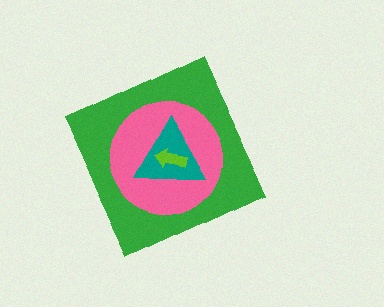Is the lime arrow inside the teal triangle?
Yes.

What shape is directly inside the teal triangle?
The lime arrow.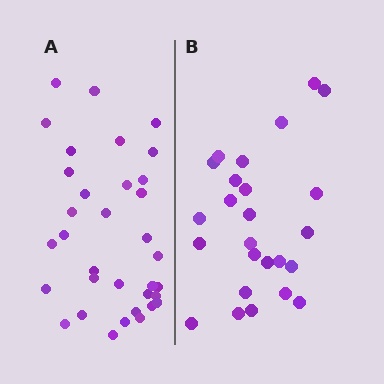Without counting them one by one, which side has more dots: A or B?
Region A (the left region) has more dots.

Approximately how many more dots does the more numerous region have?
Region A has roughly 8 or so more dots than region B.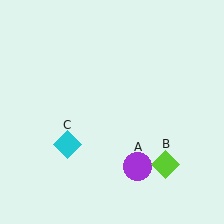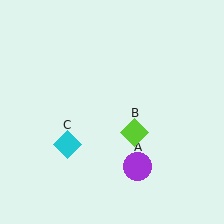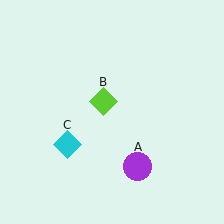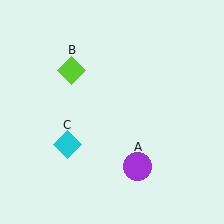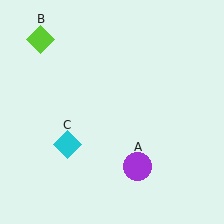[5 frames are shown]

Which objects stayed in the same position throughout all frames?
Purple circle (object A) and cyan diamond (object C) remained stationary.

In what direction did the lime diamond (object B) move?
The lime diamond (object B) moved up and to the left.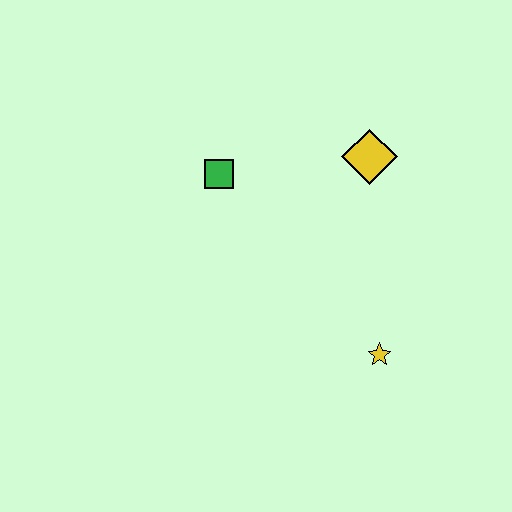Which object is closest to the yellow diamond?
The green square is closest to the yellow diamond.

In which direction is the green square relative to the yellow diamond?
The green square is to the left of the yellow diamond.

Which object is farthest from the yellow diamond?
The yellow star is farthest from the yellow diamond.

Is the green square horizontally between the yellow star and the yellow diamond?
No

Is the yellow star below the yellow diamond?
Yes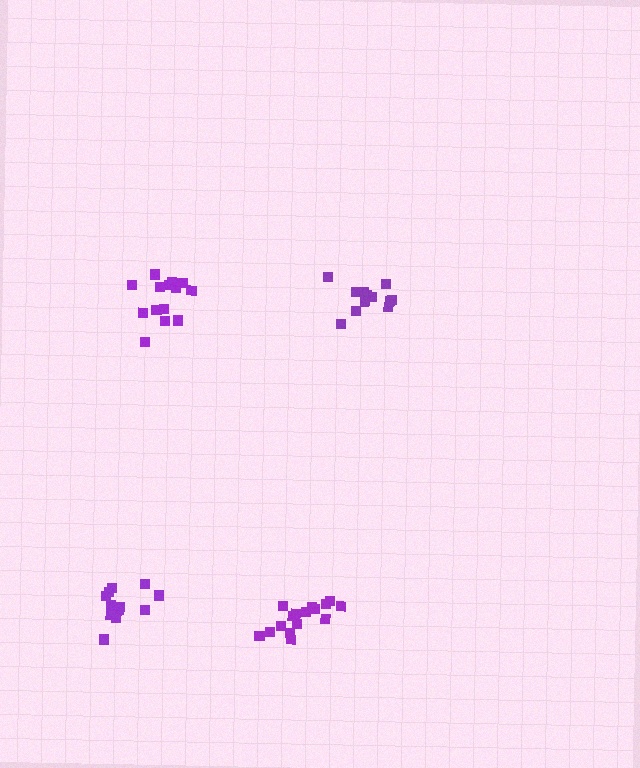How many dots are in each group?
Group 1: 12 dots, Group 2: 12 dots, Group 3: 15 dots, Group 4: 16 dots (55 total).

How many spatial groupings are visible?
There are 4 spatial groupings.